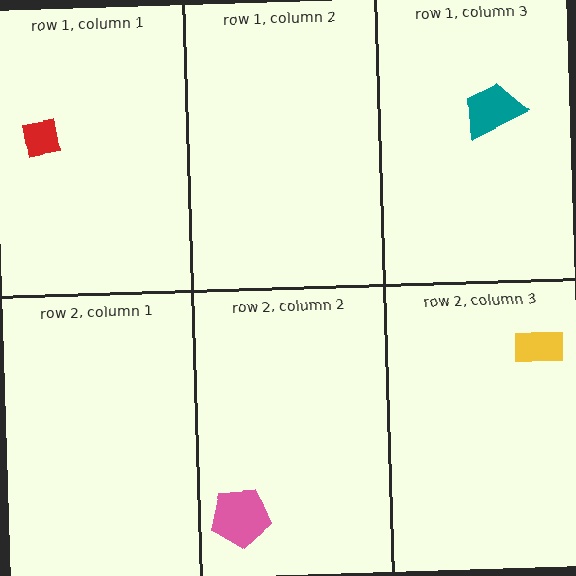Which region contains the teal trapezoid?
The row 1, column 3 region.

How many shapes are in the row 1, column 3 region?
1.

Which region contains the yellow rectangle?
The row 2, column 3 region.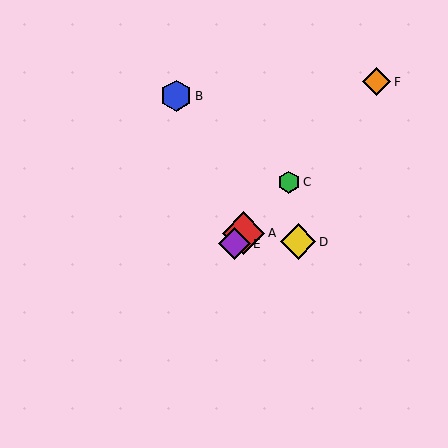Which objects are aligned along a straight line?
Objects A, C, E, F are aligned along a straight line.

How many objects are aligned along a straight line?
4 objects (A, C, E, F) are aligned along a straight line.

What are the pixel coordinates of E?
Object E is at (234, 244).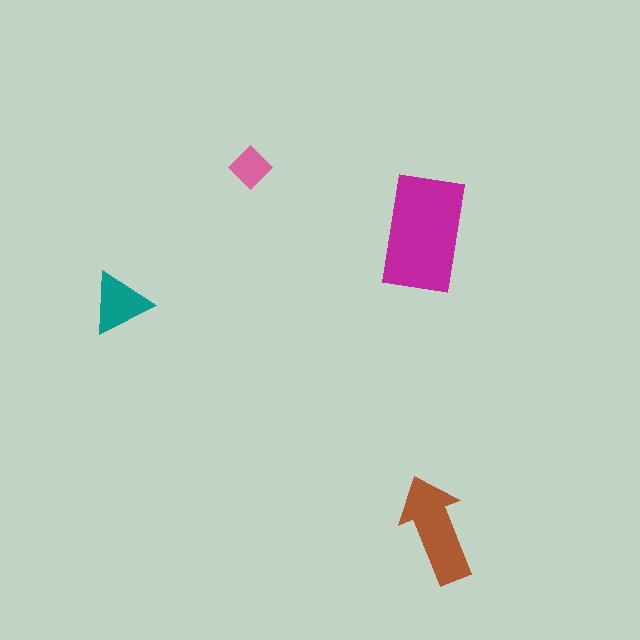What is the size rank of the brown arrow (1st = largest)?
2nd.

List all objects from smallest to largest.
The pink diamond, the teal triangle, the brown arrow, the magenta rectangle.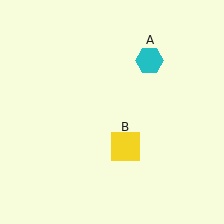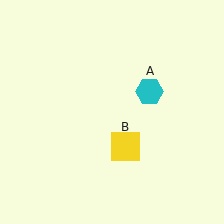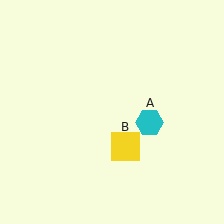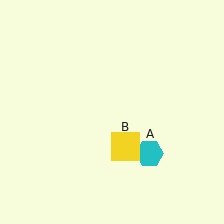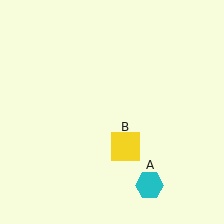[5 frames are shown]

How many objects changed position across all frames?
1 object changed position: cyan hexagon (object A).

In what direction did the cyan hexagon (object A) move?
The cyan hexagon (object A) moved down.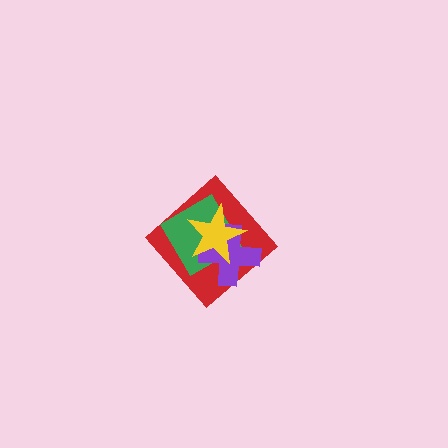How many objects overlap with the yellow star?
3 objects overlap with the yellow star.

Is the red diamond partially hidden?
Yes, it is partially covered by another shape.